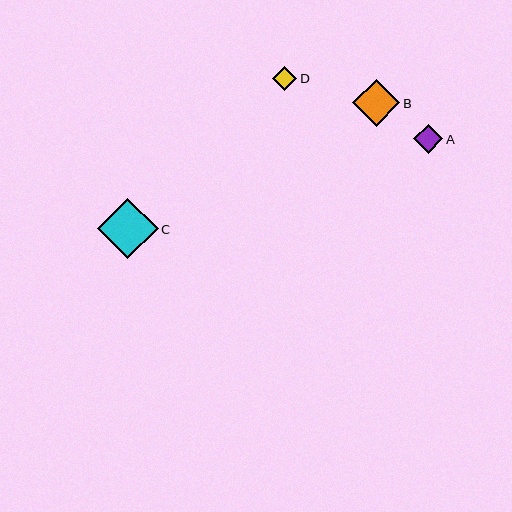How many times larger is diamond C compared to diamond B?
Diamond C is approximately 1.3 times the size of diamond B.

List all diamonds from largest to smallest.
From largest to smallest: C, B, A, D.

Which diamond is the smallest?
Diamond D is the smallest with a size of approximately 24 pixels.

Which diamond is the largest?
Diamond C is the largest with a size of approximately 61 pixels.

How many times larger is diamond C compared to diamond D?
Diamond C is approximately 2.5 times the size of diamond D.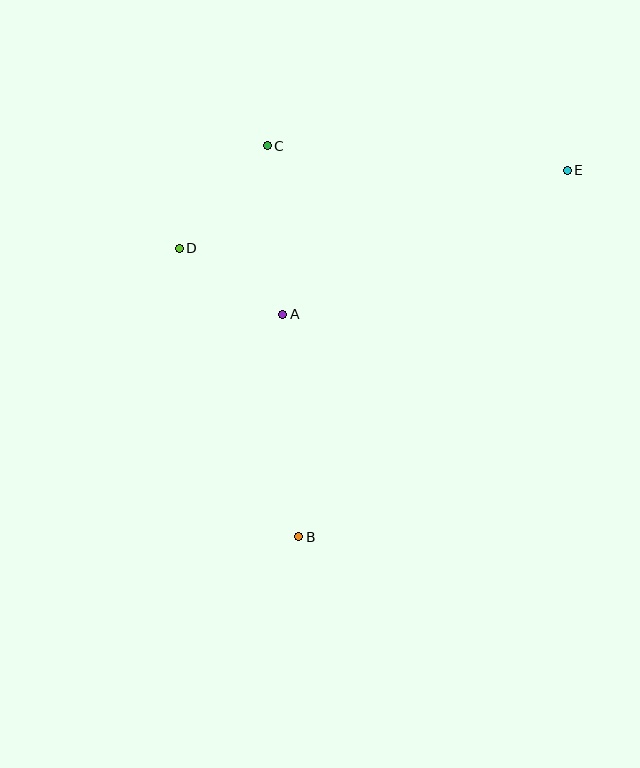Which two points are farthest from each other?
Points B and E are farthest from each other.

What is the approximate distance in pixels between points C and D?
The distance between C and D is approximately 135 pixels.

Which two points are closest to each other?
Points A and D are closest to each other.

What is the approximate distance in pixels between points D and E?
The distance between D and E is approximately 396 pixels.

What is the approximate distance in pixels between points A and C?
The distance between A and C is approximately 169 pixels.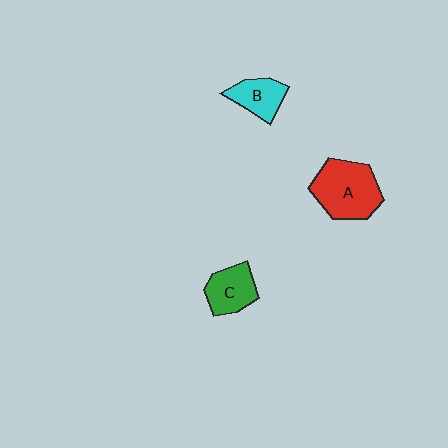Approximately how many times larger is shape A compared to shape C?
Approximately 1.6 times.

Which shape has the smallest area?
Shape B (cyan).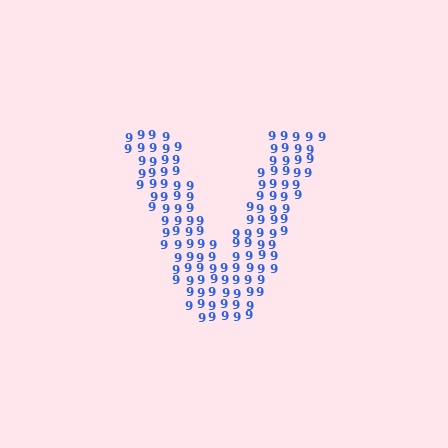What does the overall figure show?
The overall figure shows the letter V.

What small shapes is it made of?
It is made of small digit 9's.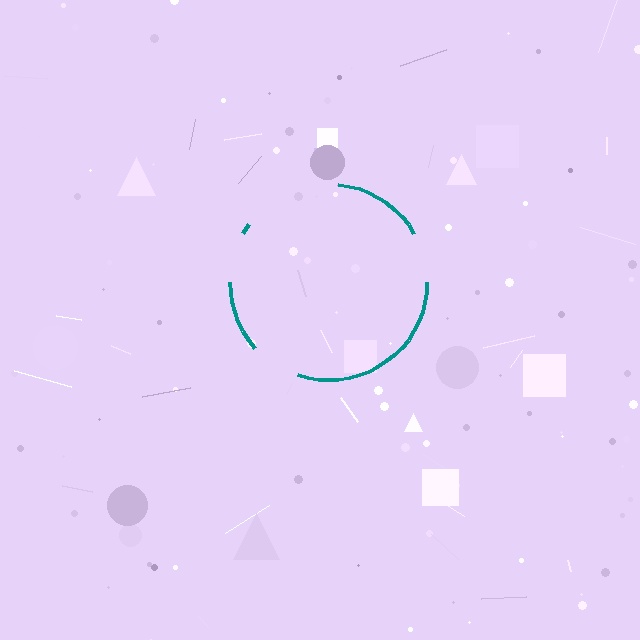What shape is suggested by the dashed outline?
The dashed outline suggests a circle.